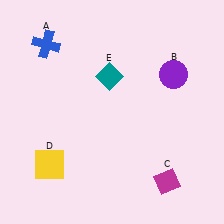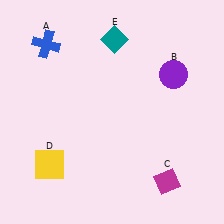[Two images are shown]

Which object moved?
The teal diamond (E) moved up.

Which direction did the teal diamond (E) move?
The teal diamond (E) moved up.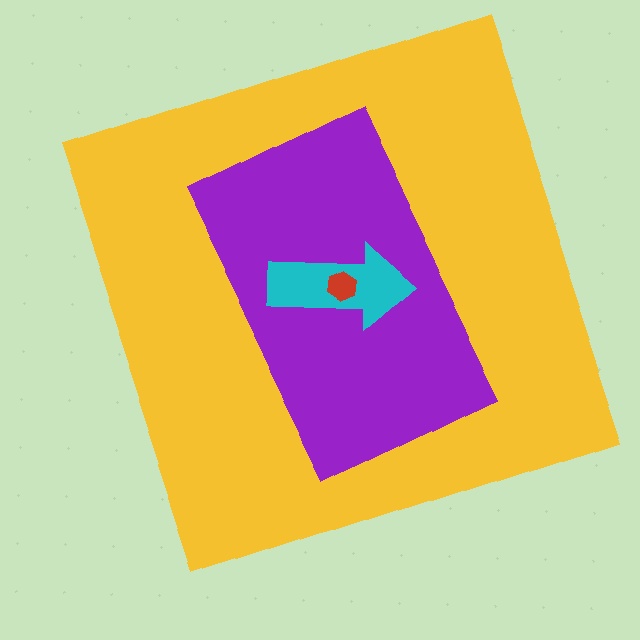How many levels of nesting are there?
4.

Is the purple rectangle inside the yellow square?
Yes.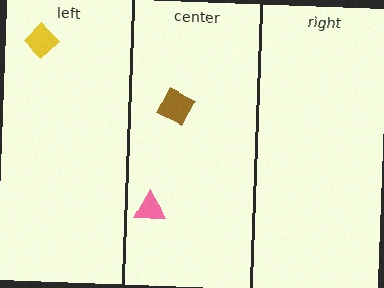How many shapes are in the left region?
1.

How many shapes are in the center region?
2.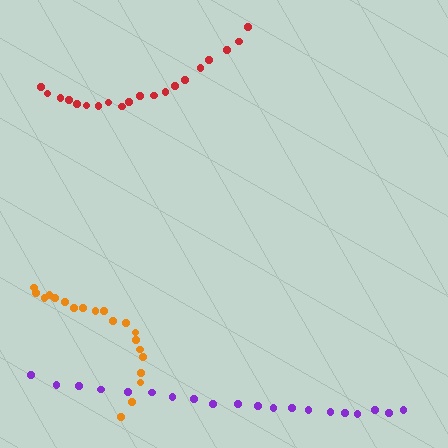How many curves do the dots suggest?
There are 3 distinct paths.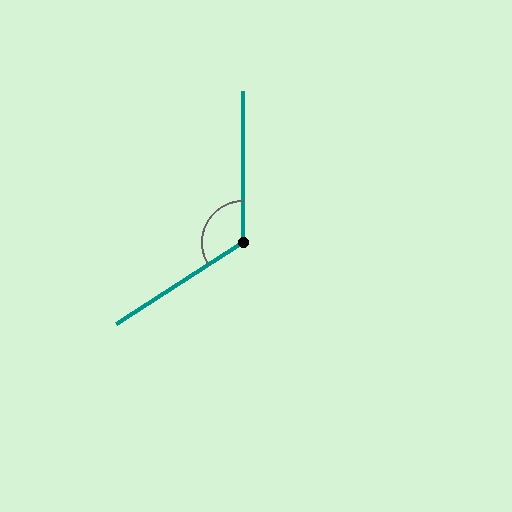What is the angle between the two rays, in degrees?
Approximately 123 degrees.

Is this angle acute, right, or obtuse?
It is obtuse.